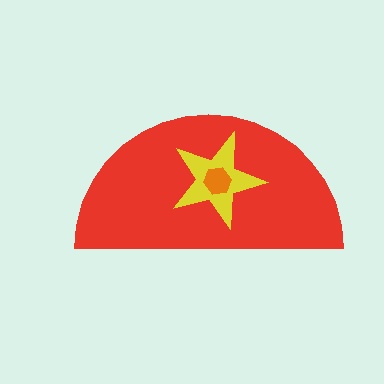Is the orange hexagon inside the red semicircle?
Yes.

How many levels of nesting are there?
3.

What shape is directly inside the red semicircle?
The yellow star.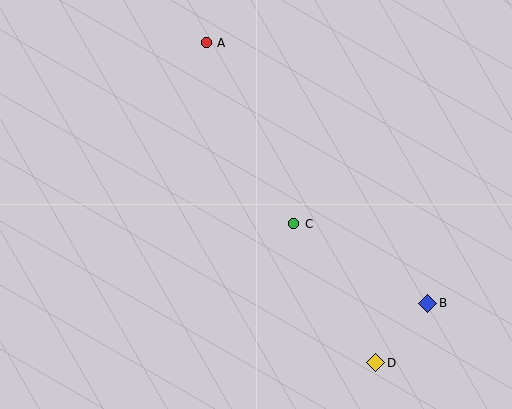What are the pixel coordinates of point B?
Point B is at (428, 303).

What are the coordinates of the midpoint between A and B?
The midpoint between A and B is at (317, 173).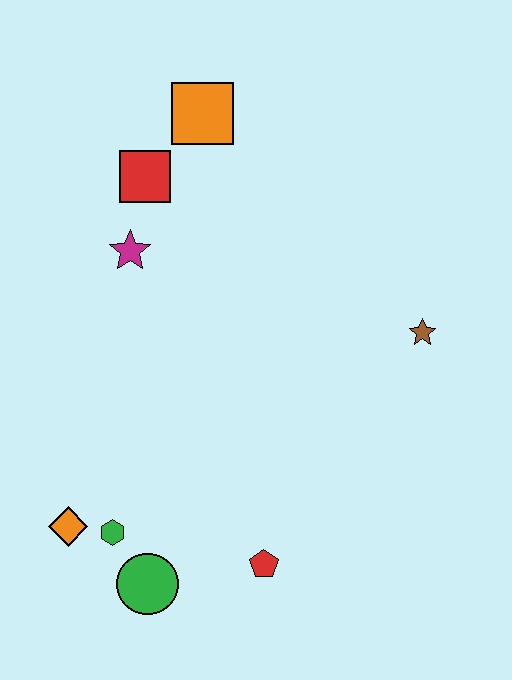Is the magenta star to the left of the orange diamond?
No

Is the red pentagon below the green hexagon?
Yes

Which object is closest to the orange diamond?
The green hexagon is closest to the orange diamond.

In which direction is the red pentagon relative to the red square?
The red pentagon is below the red square.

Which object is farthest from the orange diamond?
The orange square is farthest from the orange diamond.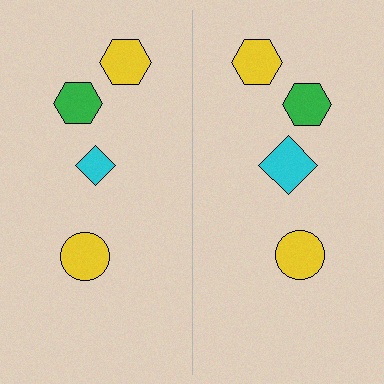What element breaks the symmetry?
The cyan diamond on the right side has a different size than its mirror counterpart.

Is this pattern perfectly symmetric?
No, the pattern is not perfectly symmetric. The cyan diamond on the right side has a different size than its mirror counterpart.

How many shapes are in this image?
There are 8 shapes in this image.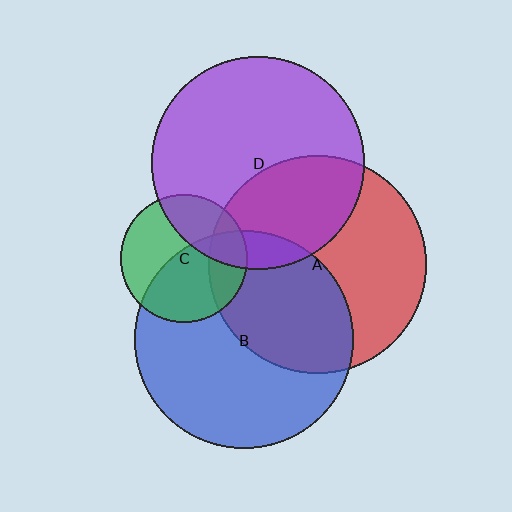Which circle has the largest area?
Circle B (blue).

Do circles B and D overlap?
Yes.